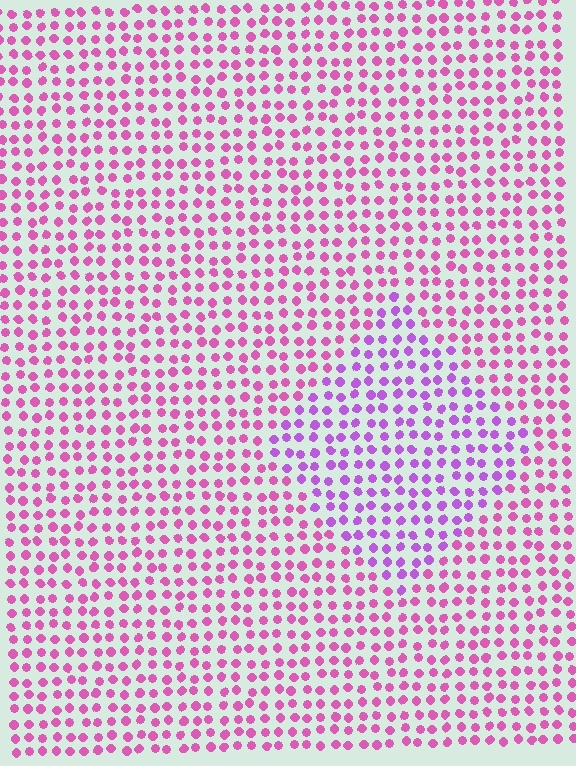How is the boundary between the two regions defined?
The boundary is defined purely by a slight shift in hue (about 32 degrees). Spacing, size, and orientation are identical on both sides.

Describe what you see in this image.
The image is filled with small pink elements in a uniform arrangement. A diamond-shaped region is visible where the elements are tinted to a slightly different hue, forming a subtle color boundary.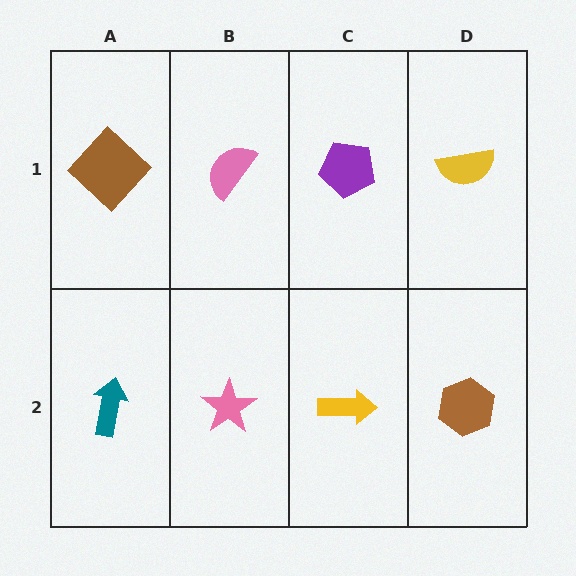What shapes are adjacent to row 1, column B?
A pink star (row 2, column B), a brown diamond (row 1, column A), a purple pentagon (row 1, column C).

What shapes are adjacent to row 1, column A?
A teal arrow (row 2, column A), a pink semicircle (row 1, column B).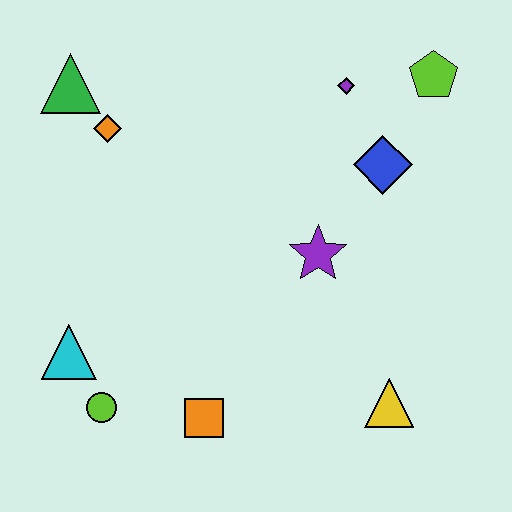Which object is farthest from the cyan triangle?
The lime pentagon is farthest from the cyan triangle.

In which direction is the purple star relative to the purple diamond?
The purple star is below the purple diamond.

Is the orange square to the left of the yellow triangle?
Yes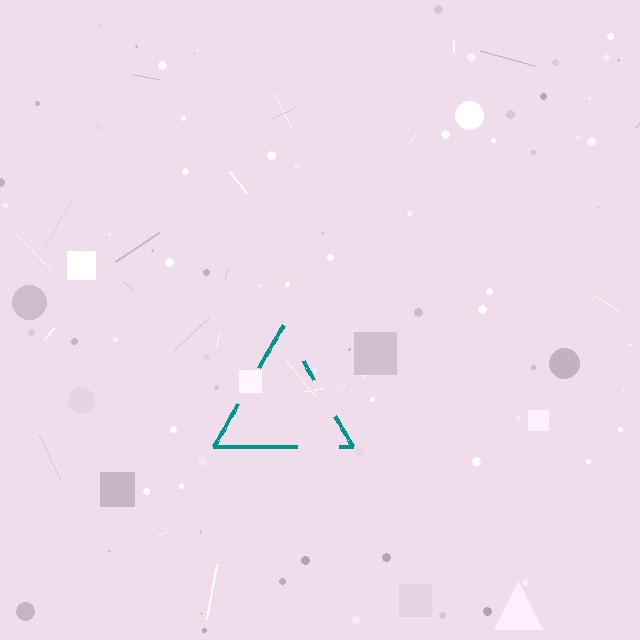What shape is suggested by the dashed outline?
The dashed outline suggests a triangle.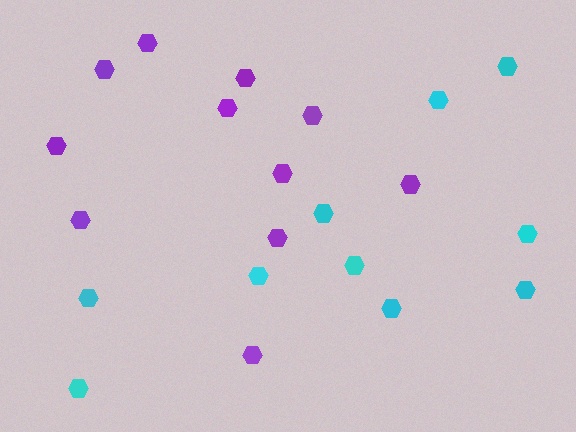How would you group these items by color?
There are 2 groups: one group of cyan hexagons (10) and one group of purple hexagons (11).